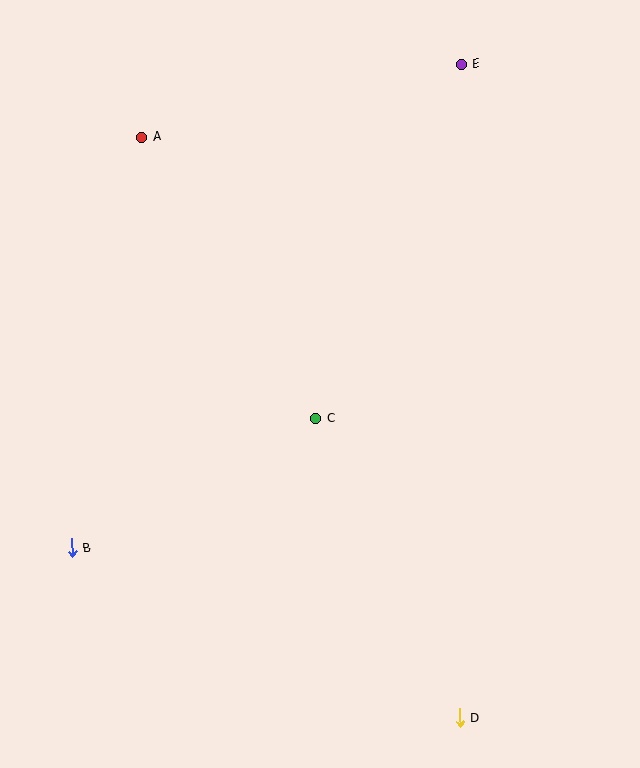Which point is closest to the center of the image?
Point C at (316, 418) is closest to the center.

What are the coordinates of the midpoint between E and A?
The midpoint between E and A is at (301, 100).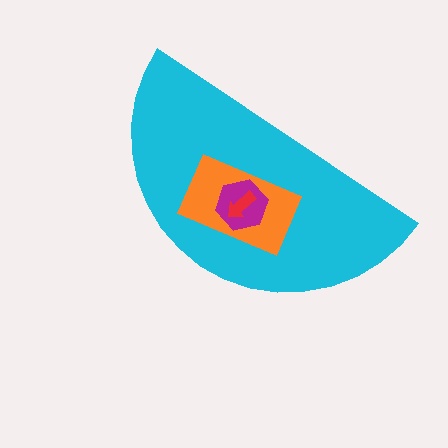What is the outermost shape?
The cyan semicircle.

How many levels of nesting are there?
4.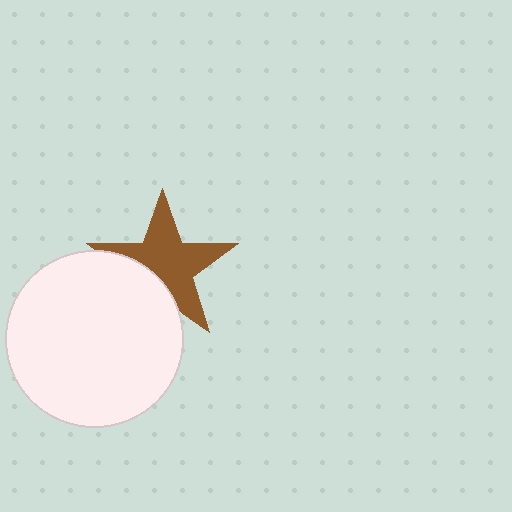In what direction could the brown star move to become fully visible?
The brown star could move toward the upper-right. That would shift it out from behind the white circle entirely.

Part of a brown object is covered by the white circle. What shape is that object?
It is a star.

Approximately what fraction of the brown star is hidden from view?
Roughly 30% of the brown star is hidden behind the white circle.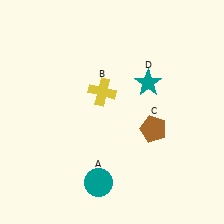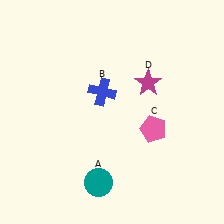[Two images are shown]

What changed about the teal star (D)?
In Image 1, D is teal. In Image 2, it changed to magenta.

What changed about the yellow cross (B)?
In Image 1, B is yellow. In Image 2, it changed to blue.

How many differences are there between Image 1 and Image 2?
There are 3 differences between the two images.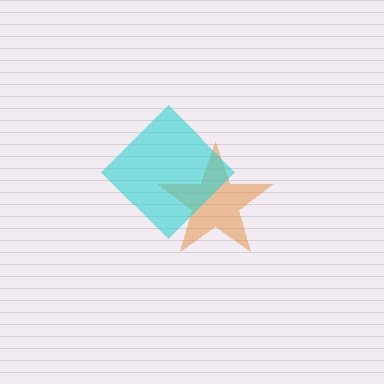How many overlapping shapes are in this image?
There are 2 overlapping shapes in the image.